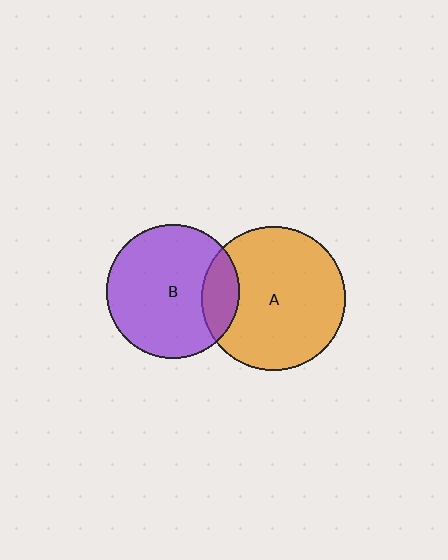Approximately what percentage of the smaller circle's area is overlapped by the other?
Approximately 20%.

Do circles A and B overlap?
Yes.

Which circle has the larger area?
Circle A (orange).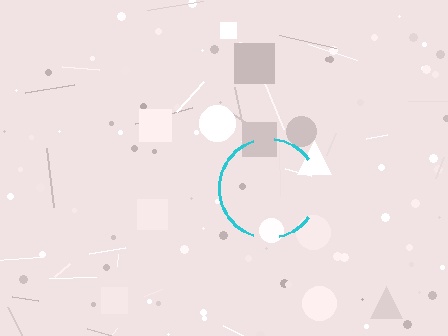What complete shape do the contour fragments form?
The contour fragments form a circle.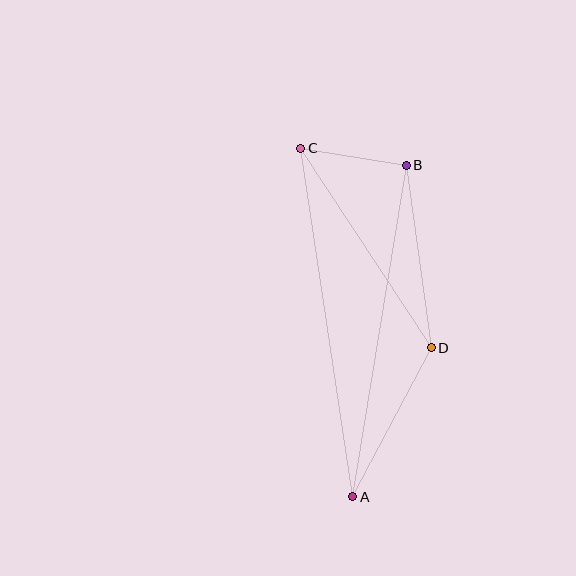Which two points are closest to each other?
Points B and C are closest to each other.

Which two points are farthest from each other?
Points A and C are farthest from each other.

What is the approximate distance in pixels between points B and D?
The distance between B and D is approximately 184 pixels.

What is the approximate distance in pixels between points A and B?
The distance between A and B is approximately 336 pixels.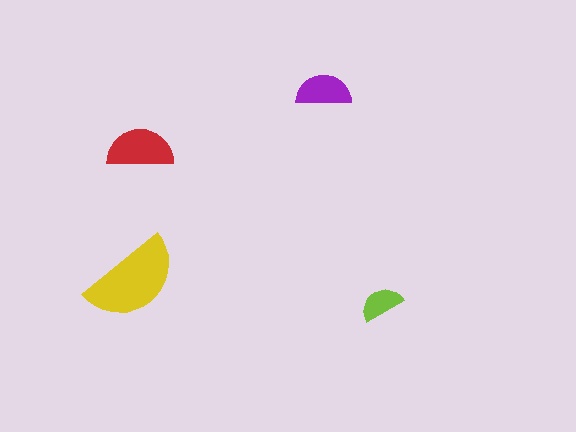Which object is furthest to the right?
The lime semicircle is rightmost.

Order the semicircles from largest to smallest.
the yellow one, the red one, the purple one, the lime one.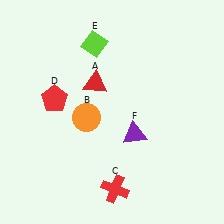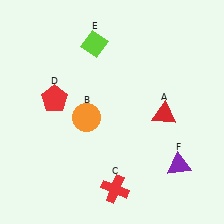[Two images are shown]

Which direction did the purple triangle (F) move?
The purple triangle (F) moved right.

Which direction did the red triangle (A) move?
The red triangle (A) moved right.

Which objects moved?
The objects that moved are: the red triangle (A), the purple triangle (F).